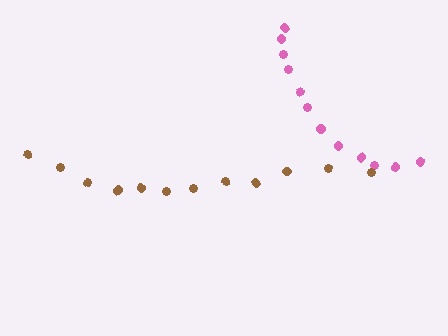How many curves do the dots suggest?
There are 2 distinct paths.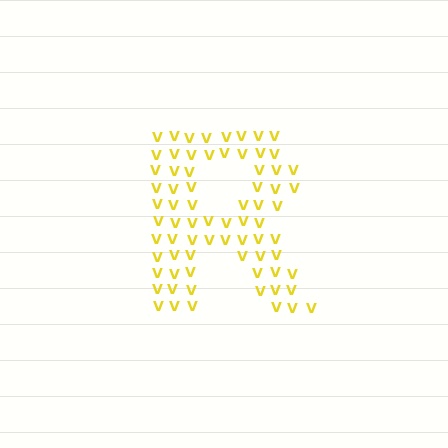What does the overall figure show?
The overall figure shows the letter R.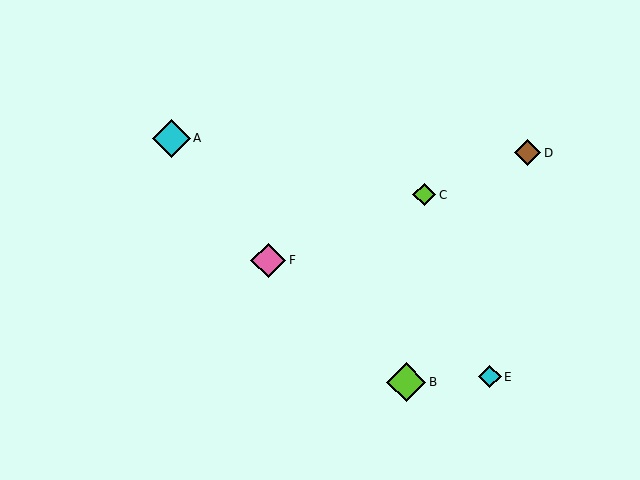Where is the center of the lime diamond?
The center of the lime diamond is at (406, 382).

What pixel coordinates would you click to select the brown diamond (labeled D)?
Click at (527, 153) to select the brown diamond D.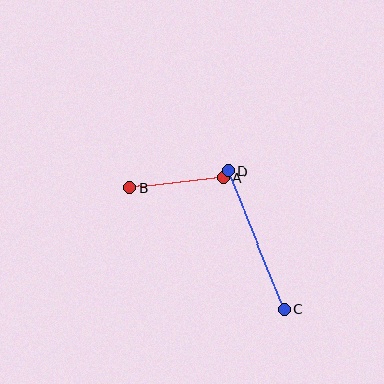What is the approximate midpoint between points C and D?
The midpoint is at approximately (256, 240) pixels.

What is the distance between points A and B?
The distance is approximately 94 pixels.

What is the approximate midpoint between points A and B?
The midpoint is at approximately (177, 183) pixels.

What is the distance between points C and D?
The distance is approximately 149 pixels.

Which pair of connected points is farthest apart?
Points C and D are farthest apart.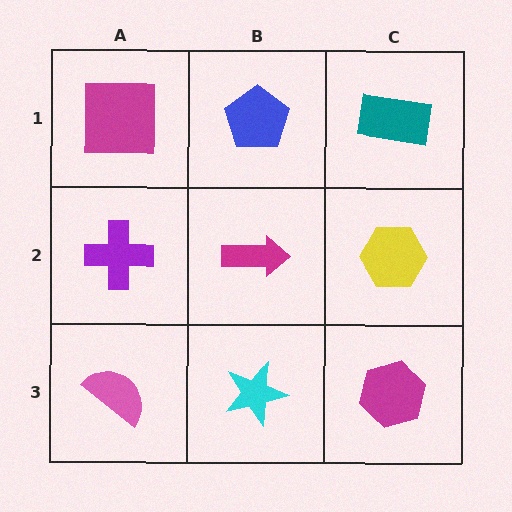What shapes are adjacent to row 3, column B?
A magenta arrow (row 2, column B), a pink semicircle (row 3, column A), a magenta hexagon (row 3, column C).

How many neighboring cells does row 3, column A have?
2.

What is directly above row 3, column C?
A yellow hexagon.